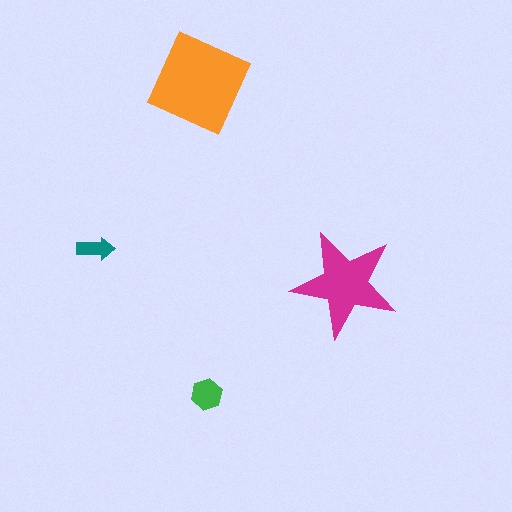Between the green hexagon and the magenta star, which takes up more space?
The magenta star.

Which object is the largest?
The orange diamond.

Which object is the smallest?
The teal arrow.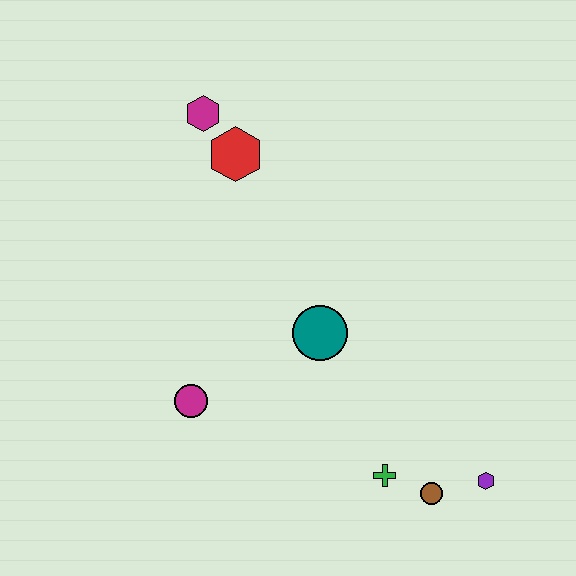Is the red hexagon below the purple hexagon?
No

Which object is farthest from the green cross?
The magenta hexagon is farthest from the green cross.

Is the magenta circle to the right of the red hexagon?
No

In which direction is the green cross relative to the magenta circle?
The green cross is to the right of the magenta circle.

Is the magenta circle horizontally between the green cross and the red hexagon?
No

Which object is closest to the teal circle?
The magenta circle is closest to the teal circle.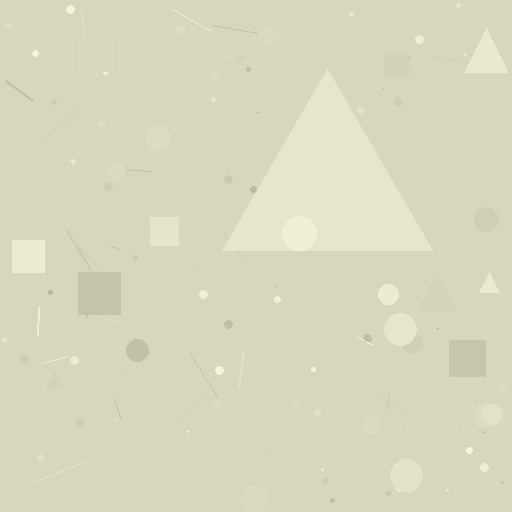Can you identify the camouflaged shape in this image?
The camouflaged shape is a triangle.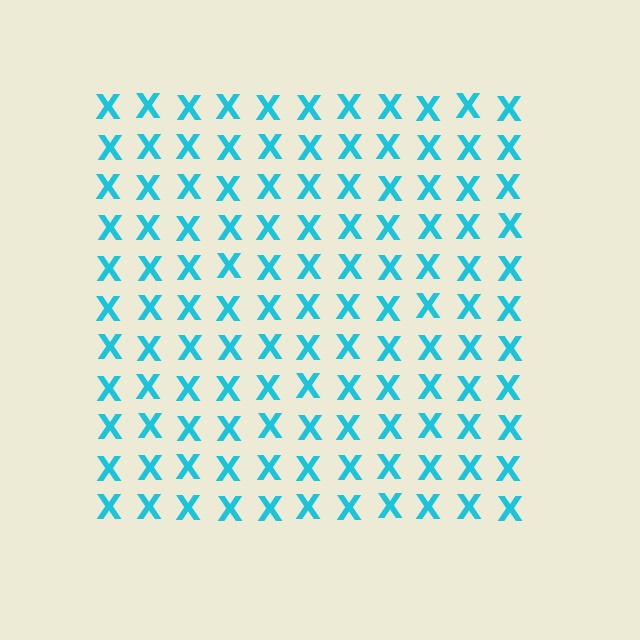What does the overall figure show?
The overall figure shows a square.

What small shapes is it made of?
It is made of small letter X's.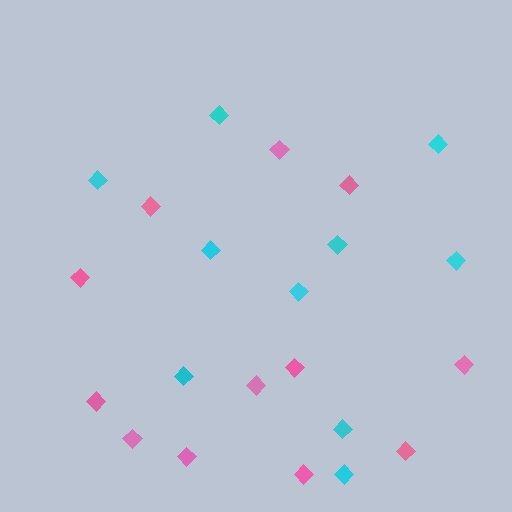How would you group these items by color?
There are 2 groups: one group of pink diamonds (12) and one group of cyan diamonds (10).